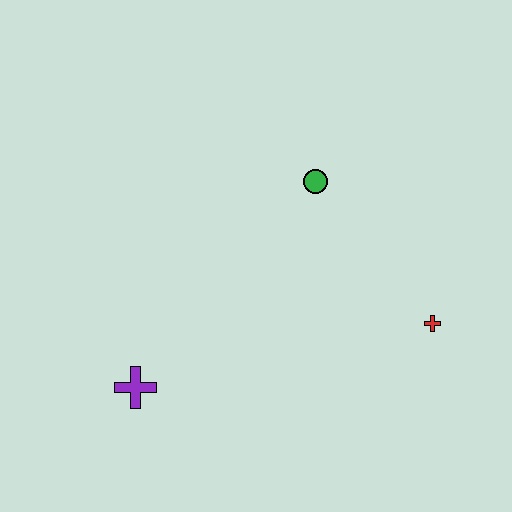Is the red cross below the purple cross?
No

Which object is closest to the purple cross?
The green circle is closest to the purple cross.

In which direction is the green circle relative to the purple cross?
The green circle is above the purple cross.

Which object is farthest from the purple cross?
The red cross is farthest from the purple cross.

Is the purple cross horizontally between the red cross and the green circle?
No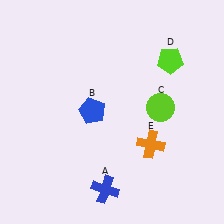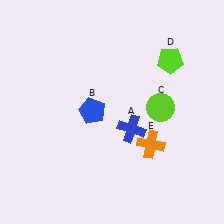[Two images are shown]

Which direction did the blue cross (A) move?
The blue cross (A) moved up.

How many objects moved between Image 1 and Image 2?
1 object moved between the two images.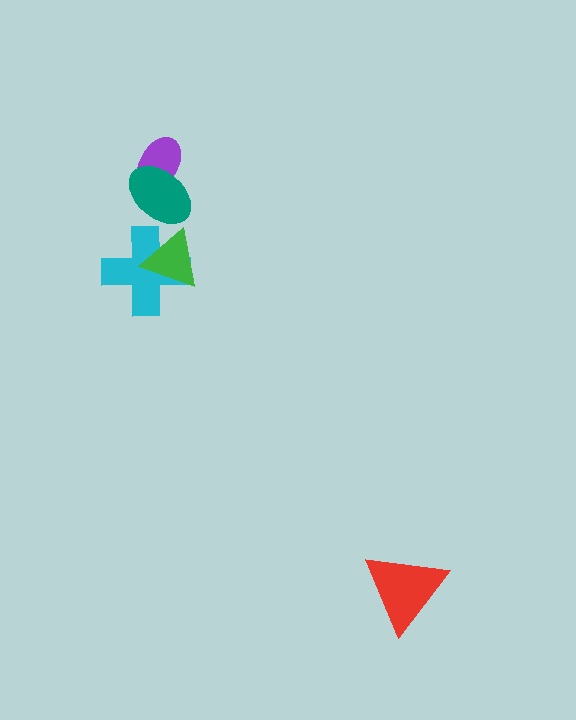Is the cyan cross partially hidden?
Yes, it is partially covered by another shape.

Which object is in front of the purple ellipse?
The teal ellipse is in front of the purple ellipse.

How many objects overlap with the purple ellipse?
1 object overlaps with the purple ellipse.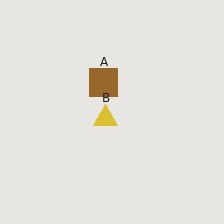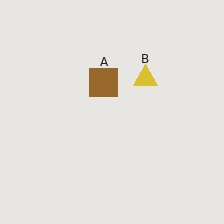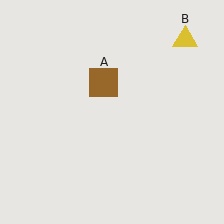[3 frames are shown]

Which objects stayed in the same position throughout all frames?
Brown square (object A) remained stationary.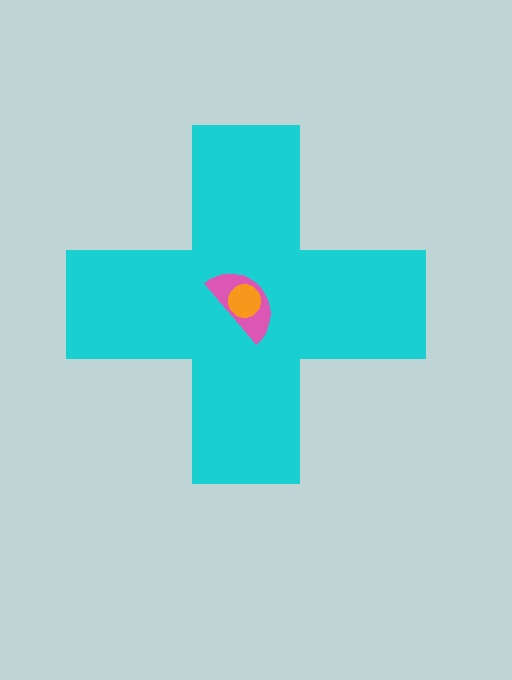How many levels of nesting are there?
3.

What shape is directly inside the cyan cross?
The pink semicircle.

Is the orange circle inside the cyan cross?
Yes.